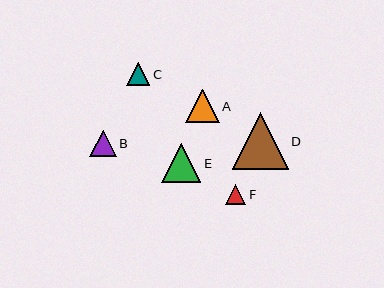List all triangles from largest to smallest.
From largest to smallest: D, E, A, B, C, F.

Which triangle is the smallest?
Triangle F is the smallest with a size of approximately 20 pixels.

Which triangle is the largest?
Triangle D is the largest with a size of approximately 56 pixels.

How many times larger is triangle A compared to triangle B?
Triangle A is approximately 1.3 times the size of triangle B.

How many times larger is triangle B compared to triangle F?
Triangle B is approximately 1.3 times the size of triangle F.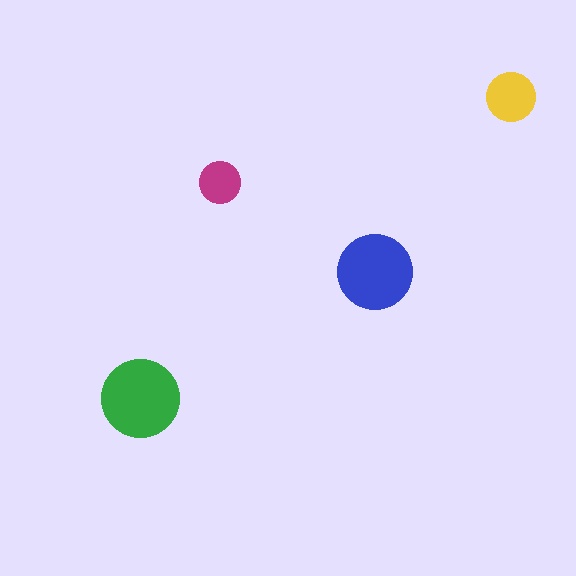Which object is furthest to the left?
The green circle is leftmost.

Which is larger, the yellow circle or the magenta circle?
The yellow one.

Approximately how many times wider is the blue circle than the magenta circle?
About 2 times wider.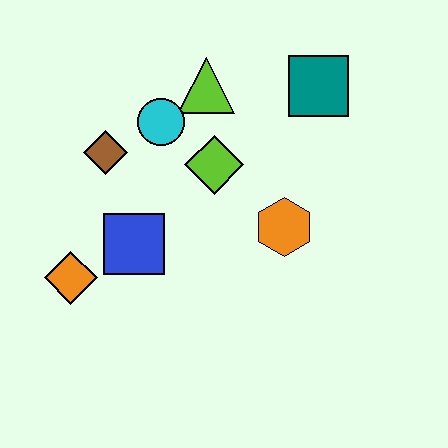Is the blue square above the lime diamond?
No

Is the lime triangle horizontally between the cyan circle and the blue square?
No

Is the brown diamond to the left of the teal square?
Yes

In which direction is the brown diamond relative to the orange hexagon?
The brown diamond is to the left of the orange hexagon.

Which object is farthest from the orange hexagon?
The orange diamond is farthest from the orange hexagon.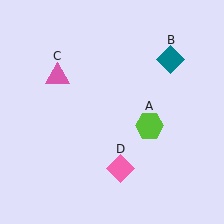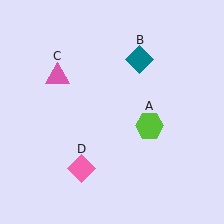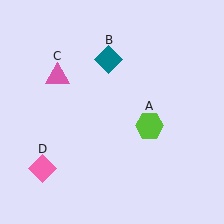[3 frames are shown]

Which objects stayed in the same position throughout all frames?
Lime hexagon (object A) and pink triangle (object C) remained stationary.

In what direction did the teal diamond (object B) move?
The teal diamond (object B) moved left.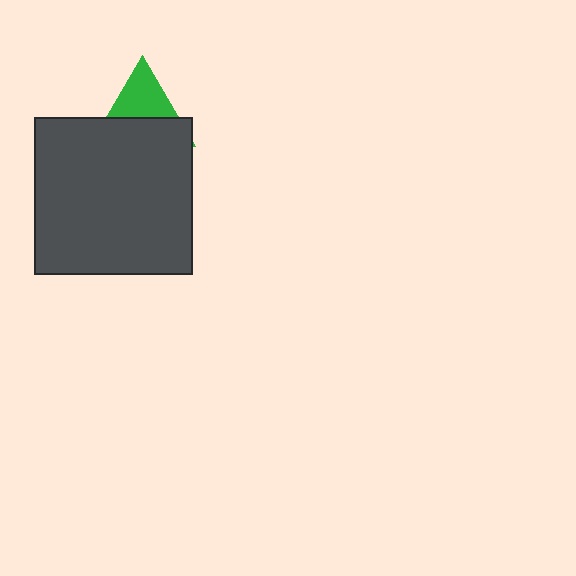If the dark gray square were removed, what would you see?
You would see the complete green triangle.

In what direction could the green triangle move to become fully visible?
The green triangle could move up. That would shift it out from behind the dark gray square entirely.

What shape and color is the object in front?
The object in front is a dark gray square.